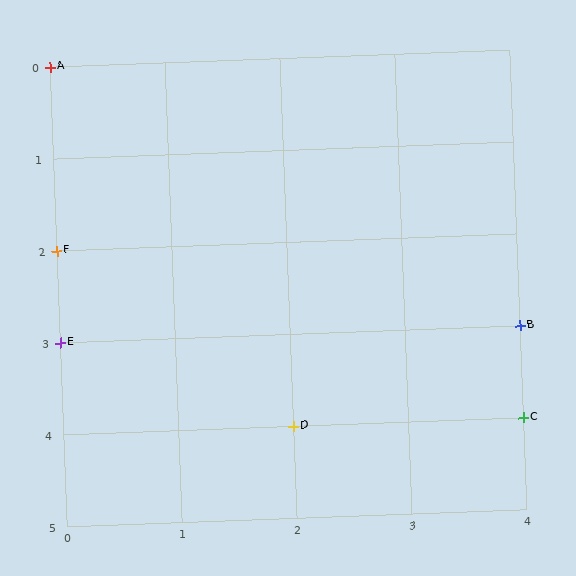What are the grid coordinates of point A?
Point A is at grid coordinates (0, 0).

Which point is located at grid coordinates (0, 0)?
Point A is at (0, 0).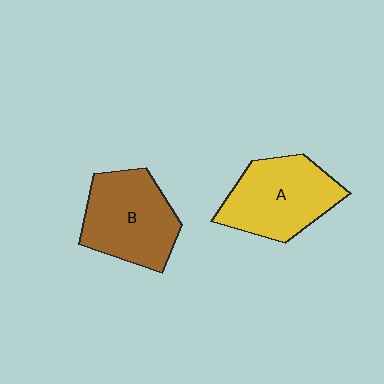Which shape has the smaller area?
Shape B (brown).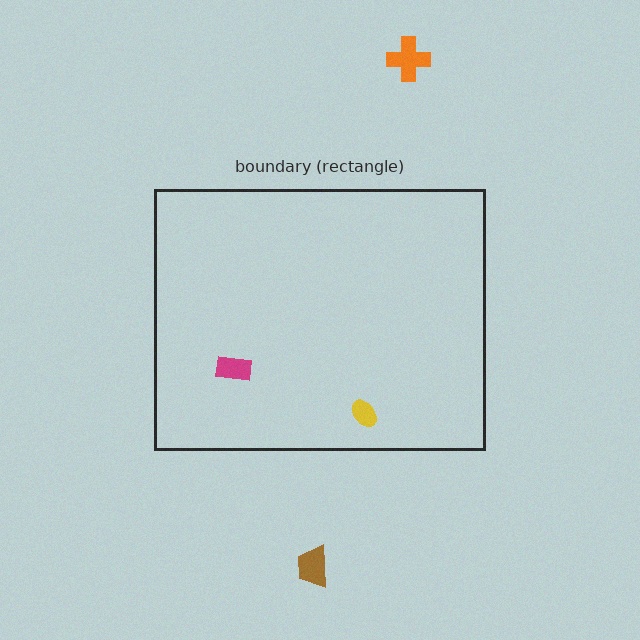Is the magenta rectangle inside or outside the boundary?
Inside.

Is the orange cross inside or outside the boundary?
Outside.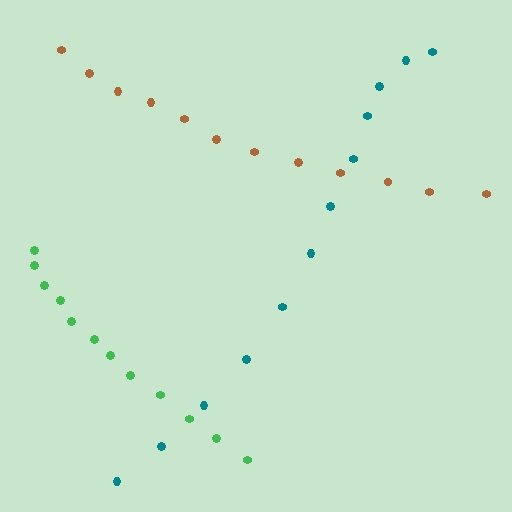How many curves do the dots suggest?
There are 3 distinct paths.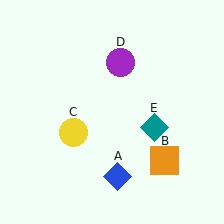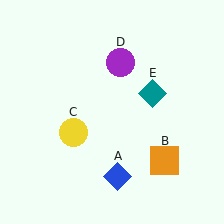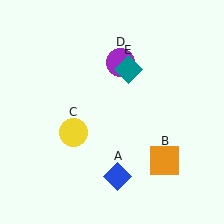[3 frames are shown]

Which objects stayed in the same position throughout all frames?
Blue diamond (object A) and orange square (object B) and yellow circle (object C) and purple circle (object D) remained stationary.